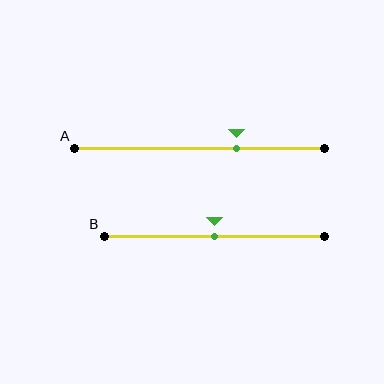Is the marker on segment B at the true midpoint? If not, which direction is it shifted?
Yes, the marker on segment B is at the true midpoint.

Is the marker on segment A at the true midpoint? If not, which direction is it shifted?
No, the marker on segment A is shifted to the right by about 15% of the segment length.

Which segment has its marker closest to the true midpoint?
Segment B has its marker closest to the true midpoint.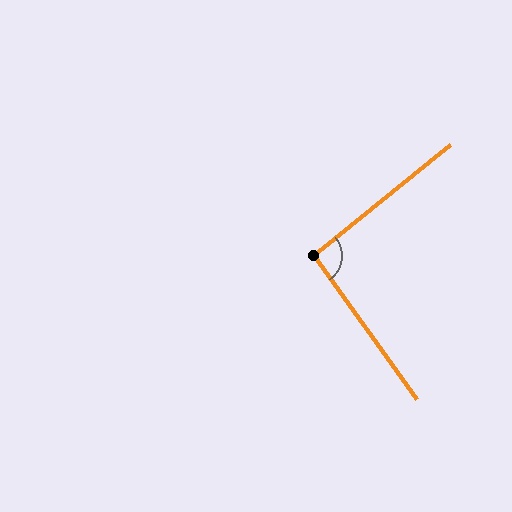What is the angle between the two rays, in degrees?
Approximately 93 degrees.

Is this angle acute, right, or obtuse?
It is approximately a right angle.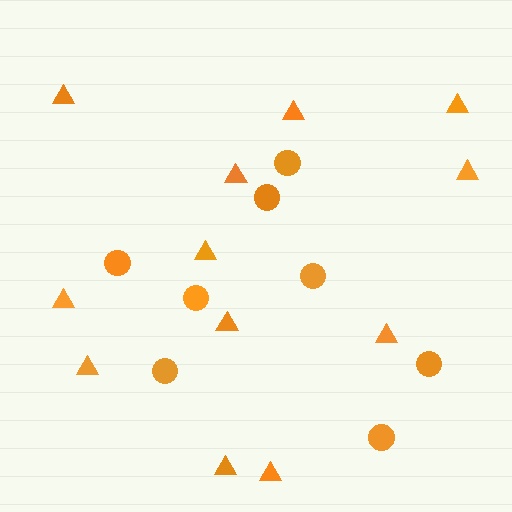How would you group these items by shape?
There are 2 groups: one group of circles (8) and one group of triangles (12).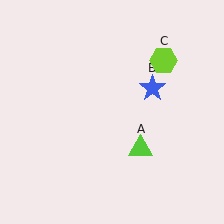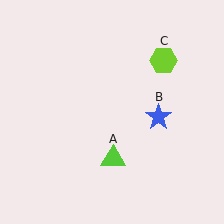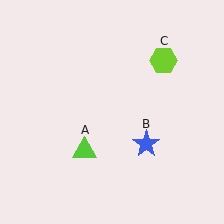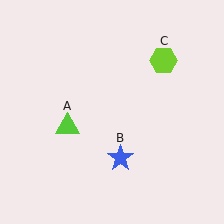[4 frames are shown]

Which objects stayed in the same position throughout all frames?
Lime hexagon (object C) remained stationary.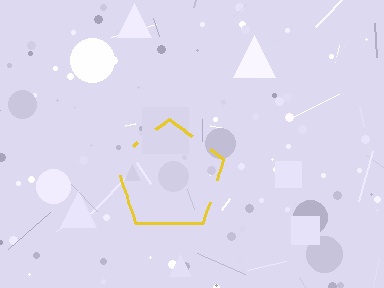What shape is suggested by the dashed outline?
The dashed outline suggests a pentagon.